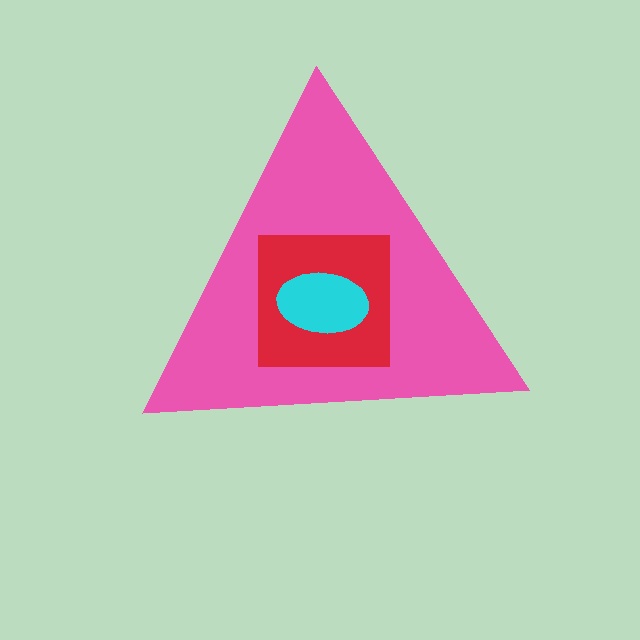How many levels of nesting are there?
3.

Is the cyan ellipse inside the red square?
Yes.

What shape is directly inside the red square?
The cyan ellipse.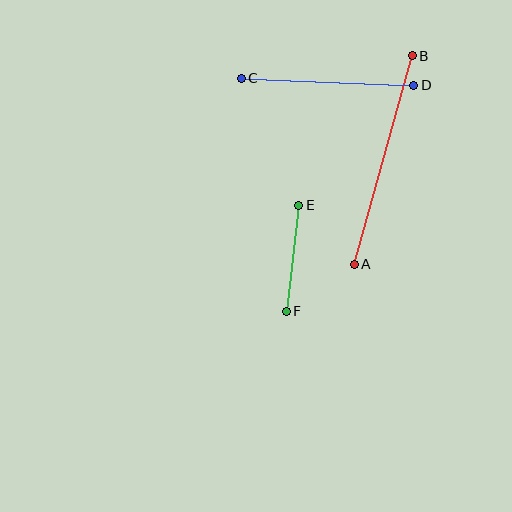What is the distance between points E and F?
The distance is approximately 107 pixels.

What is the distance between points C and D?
The distance is approximately 173 pixels.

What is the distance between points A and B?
The distance is approximately 217 pixels.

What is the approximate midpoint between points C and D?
The midpoint is at approximately (328, 82) pixels.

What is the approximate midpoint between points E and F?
The midpoint is at approximately (292, 258) pixels.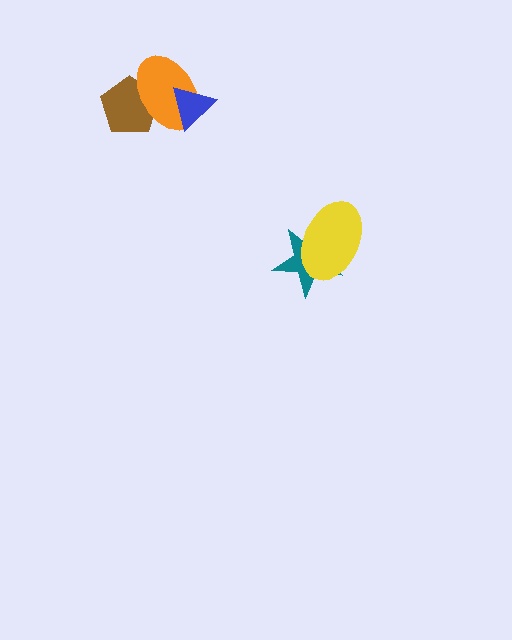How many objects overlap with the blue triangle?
1 object overlaps with the blue triangle.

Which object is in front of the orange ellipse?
The blue triangle is in front of the orange ellipse.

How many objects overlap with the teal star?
1 object overlaps with the teal star.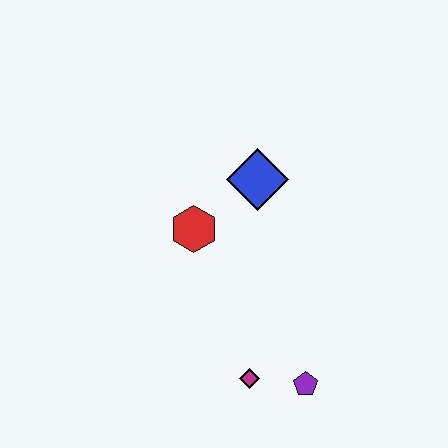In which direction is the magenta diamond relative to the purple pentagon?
The magenta diamond is to the left of the purple pentagon.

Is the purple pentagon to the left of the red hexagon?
No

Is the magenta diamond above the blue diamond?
No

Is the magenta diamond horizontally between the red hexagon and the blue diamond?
Yes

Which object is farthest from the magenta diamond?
The blue diamond is farthest from the magenta diamond.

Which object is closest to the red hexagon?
The blue diamond is closest to the red hexagon.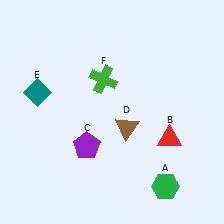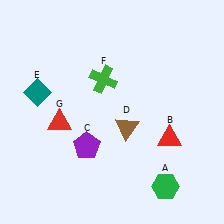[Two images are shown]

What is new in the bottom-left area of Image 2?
A red triangle (G) was added in the bottom-left area of Image 2.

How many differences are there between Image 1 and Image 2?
There is 1 difference between the two images.